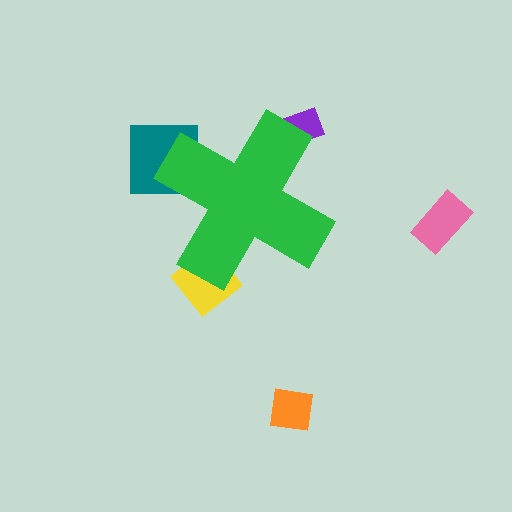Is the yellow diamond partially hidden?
Yes, the yellow diamond is partially hidden behind the green cross.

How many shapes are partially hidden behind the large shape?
3 shapes are partially hidden.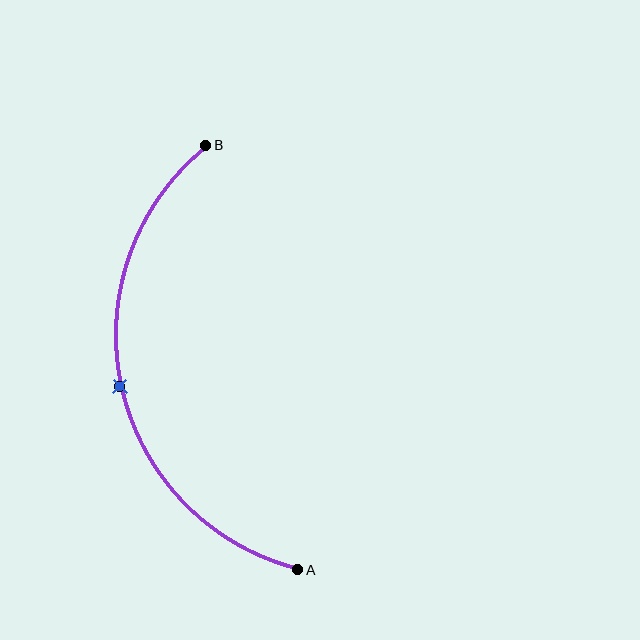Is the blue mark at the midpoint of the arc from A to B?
Yes. The blue mark lies on the arc at equal arc-length from both A and B — it is the arc midpoint.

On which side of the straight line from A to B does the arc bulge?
The arc bulges to the left of the straight line connecting A and B.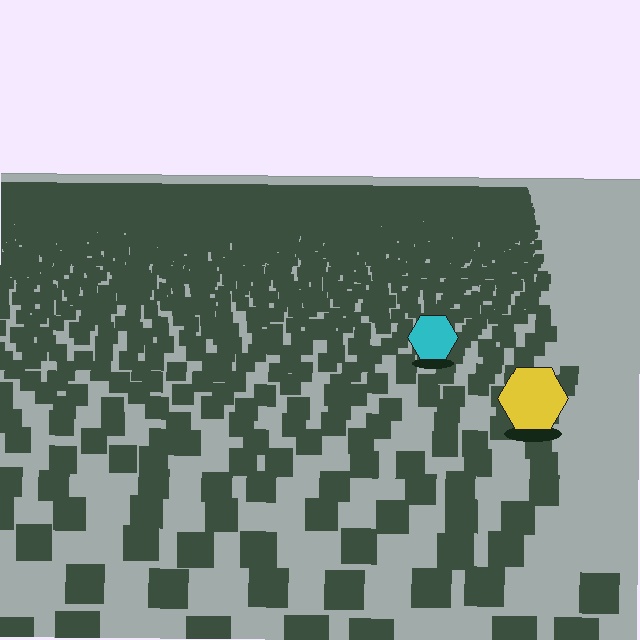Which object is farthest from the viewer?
The cyan hexagon is farthest from the viewer. It appears smaller and the ground texture around it is denser.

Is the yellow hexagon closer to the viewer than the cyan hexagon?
Yes. The yellow hexagon is closer — you can tell from the texture gradient: the ground texture is coarser near it.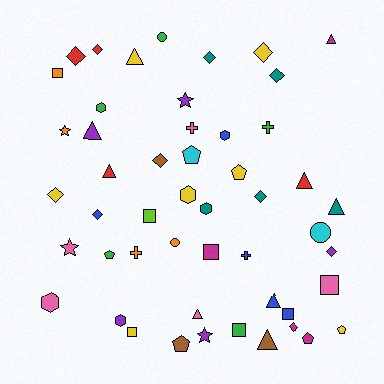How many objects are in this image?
There are 50 objects.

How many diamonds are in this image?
There are 11 diamonds.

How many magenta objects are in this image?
There are 4 magenta objects.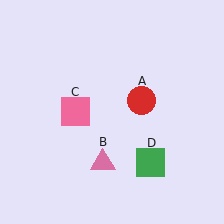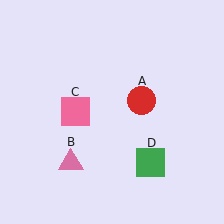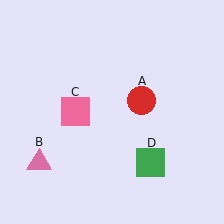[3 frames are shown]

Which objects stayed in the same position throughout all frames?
Red circle (object A) and pink square (object C) and green square (object D) remained stationary.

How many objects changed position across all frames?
1 object changed position: pink triangle (object B).